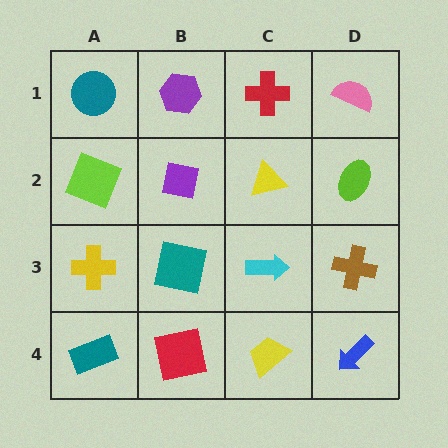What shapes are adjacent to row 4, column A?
A yellow cross (row 3, column A), a red square (row 4, column B).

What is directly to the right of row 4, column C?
A blue arrow.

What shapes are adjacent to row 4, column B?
A teal square (row 3, column B), a teal rectangle (row 4, column A), a yellow trapezoid (row 4, column C).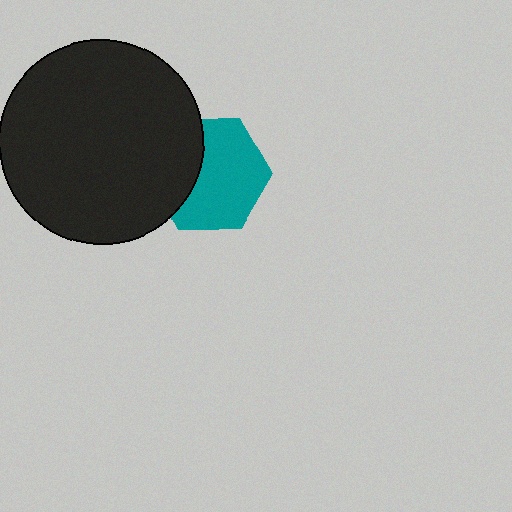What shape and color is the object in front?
The object in front is a black circle.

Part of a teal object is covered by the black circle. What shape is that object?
It is a hexagon.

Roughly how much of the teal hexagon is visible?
Most of it is visible (roughly 66%).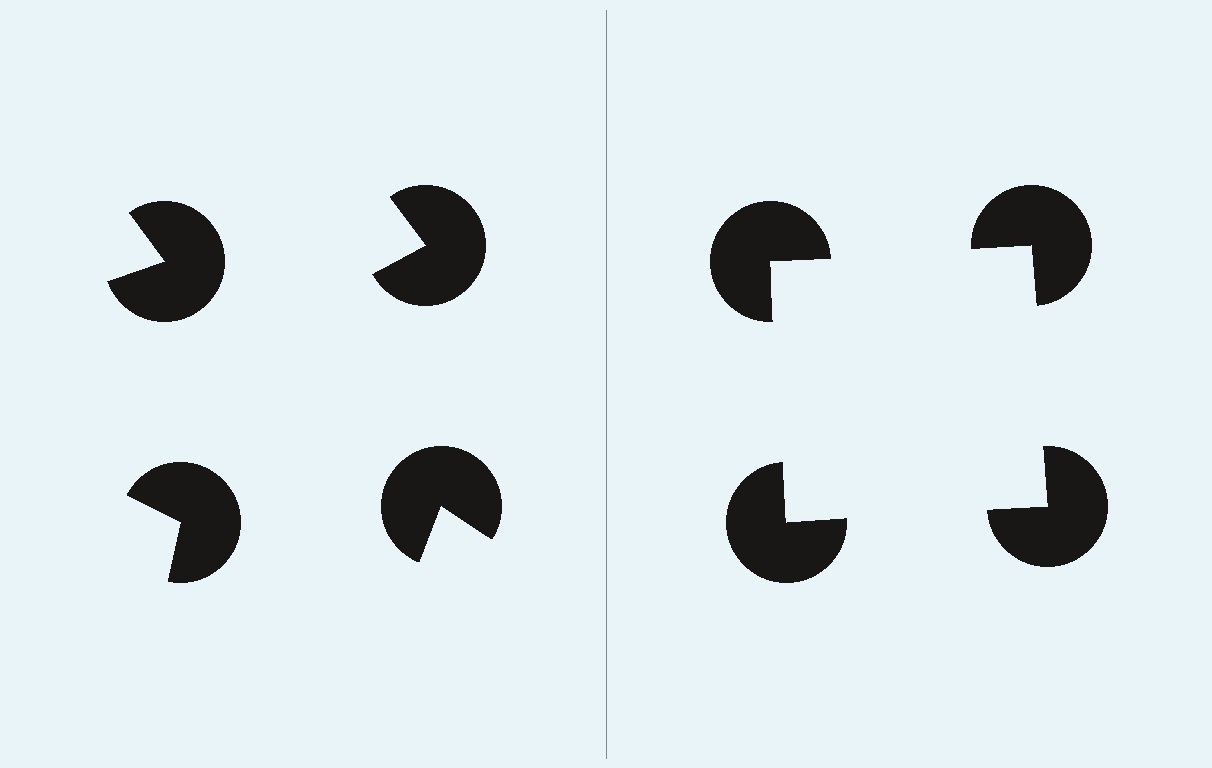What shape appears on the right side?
An illusory square.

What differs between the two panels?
The pac-man discs are positioned identically on both sides; only the wedge orientations differ. On the right they align to a square; on the left they are misaligned.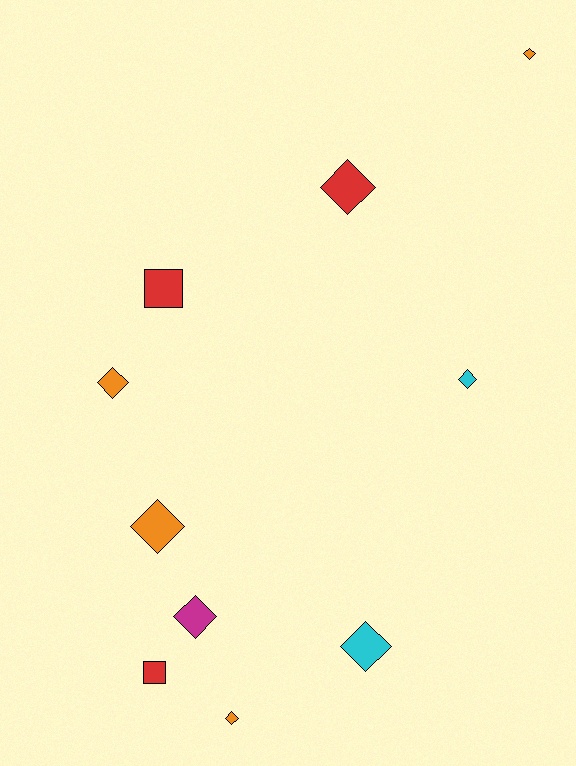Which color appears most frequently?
Orange, with 4 objects.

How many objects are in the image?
There are 10 objects.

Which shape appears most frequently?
Diamond, with 8 objects.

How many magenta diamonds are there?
There is 1 magenta diamond.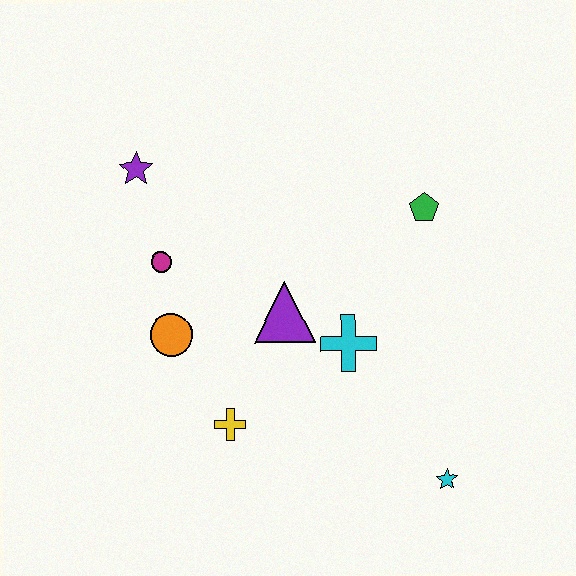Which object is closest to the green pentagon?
The cyan cross is closest to the green pentagon.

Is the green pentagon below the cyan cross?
No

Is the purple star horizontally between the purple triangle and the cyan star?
No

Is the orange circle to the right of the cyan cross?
No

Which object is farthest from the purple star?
The cyan star is farthest from the purple star.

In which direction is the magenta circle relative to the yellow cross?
The magenta circle is above the yellow cross.